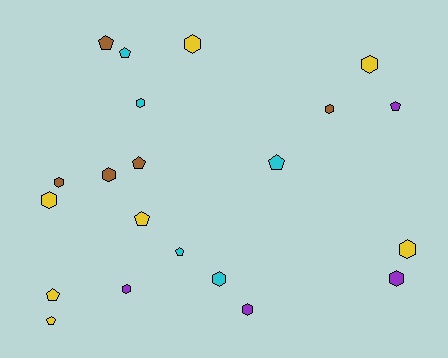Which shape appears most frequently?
Hexagon, with 12 objects.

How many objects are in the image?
There are 21 objects.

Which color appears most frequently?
Yellow, with 7 objects.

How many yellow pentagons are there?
There are 3 yellow pentagons.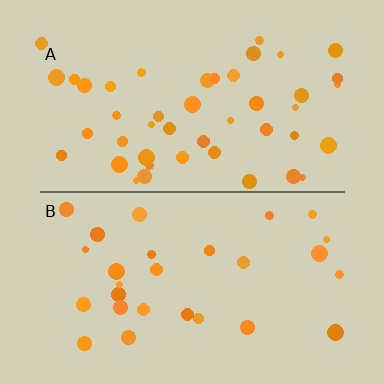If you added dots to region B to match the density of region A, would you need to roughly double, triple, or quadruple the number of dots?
Approximately double.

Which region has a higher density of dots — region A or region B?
A (the top).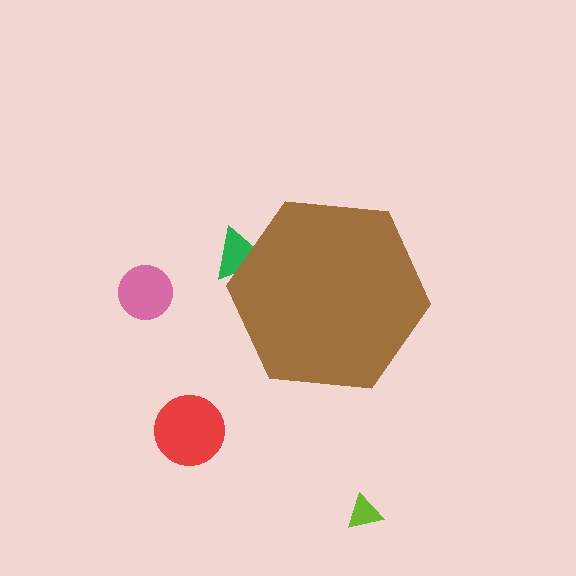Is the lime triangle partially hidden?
No, the lime triangle is fully visible.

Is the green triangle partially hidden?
Yes, the green triangle is partially hidden behind the brown hexagon.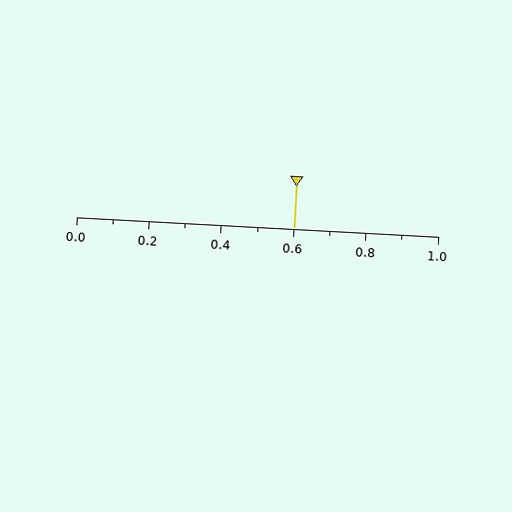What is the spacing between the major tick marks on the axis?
The major ticks are spaced 0.2 apart.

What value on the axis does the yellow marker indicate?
The marker indicates approximately 0.6.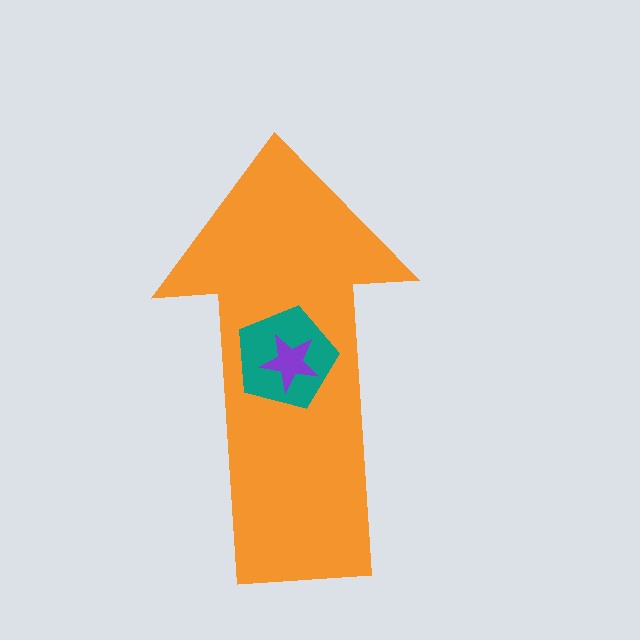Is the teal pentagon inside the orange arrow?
Yes.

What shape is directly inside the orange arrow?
The teal pentagon.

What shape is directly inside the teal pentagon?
The purple star.